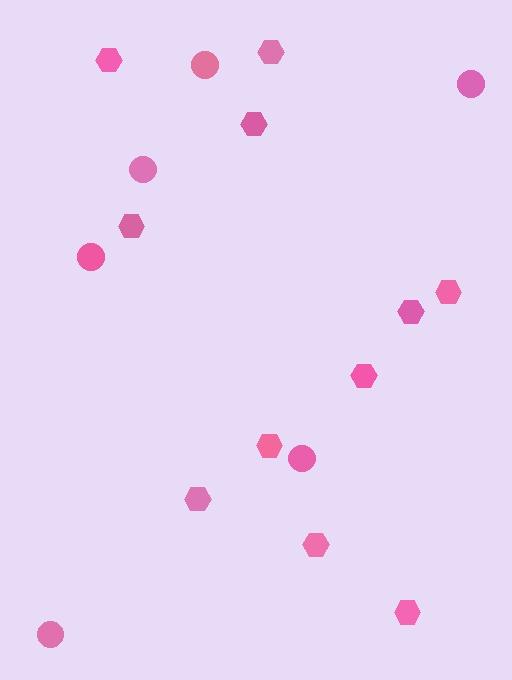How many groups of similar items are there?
There are 2 groups: one group of hexagons (11) and one group of circles (6).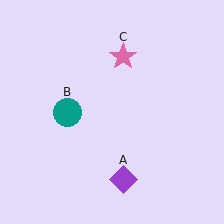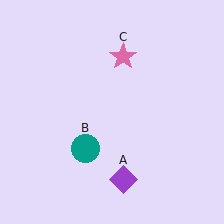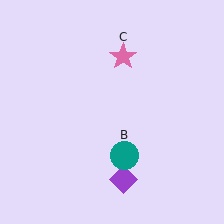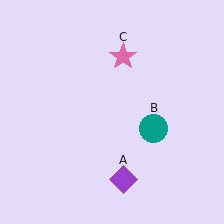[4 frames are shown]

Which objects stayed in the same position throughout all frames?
Purple diamond (object A) and pink star (object C) remained stationary.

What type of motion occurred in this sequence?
The teal circle (object B) rotated counterclockwise around the center of the scene.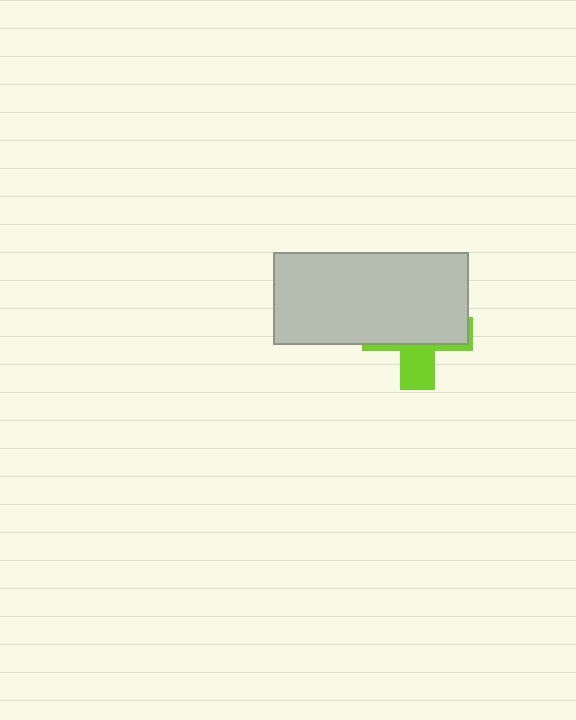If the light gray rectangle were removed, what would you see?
You would see the complete lime cross.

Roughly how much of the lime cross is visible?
A small part of it is visible (roughly 33%).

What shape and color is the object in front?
The object in front is a light gray rectangle.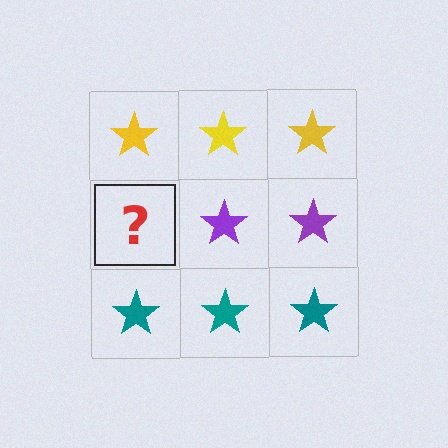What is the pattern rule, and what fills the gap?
The rule is that each row has a consistent color. The gap should be filled with a purple star.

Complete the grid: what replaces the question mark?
The question mark should be replaced with a purple star.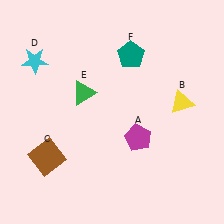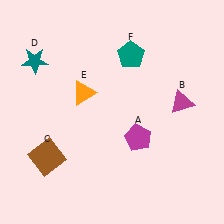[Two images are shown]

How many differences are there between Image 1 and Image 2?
There are 3 differences between the two images.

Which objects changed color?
B changed from yellow to magenta. D changed from cyan to teal. E changed from green to orange.